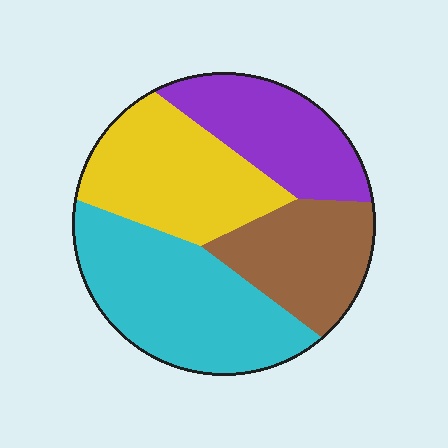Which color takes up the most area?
Cyan, at roughly 35%.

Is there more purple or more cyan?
Cyan.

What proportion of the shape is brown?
Brown takes up about one fifth (1/5) of the shape.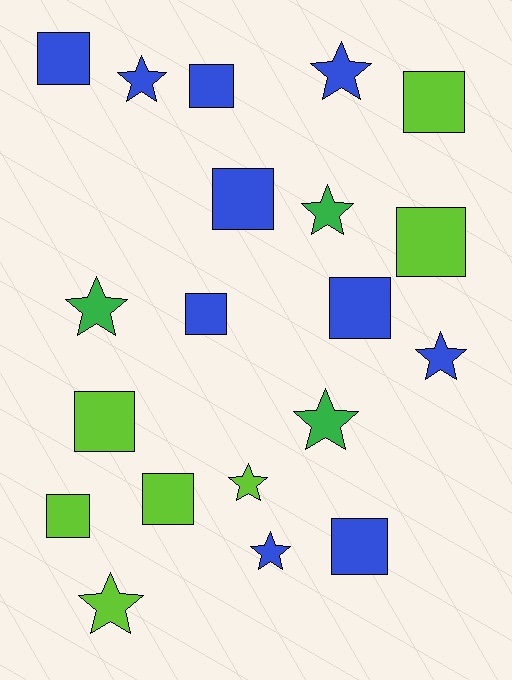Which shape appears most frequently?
Square, with 11 objects.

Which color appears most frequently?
Blue, with 10 objects.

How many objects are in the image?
There are 20 objects.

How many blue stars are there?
There are 4 blue stars.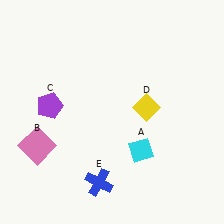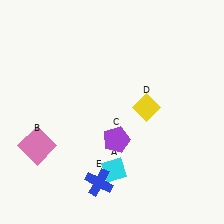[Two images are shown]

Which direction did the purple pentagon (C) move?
The purple pentagon (C) moved right.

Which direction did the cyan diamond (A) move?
The cyan diamond (A) moved left.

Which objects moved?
The objects that moved are: the cyan diamond (A), the purple pentagon (C).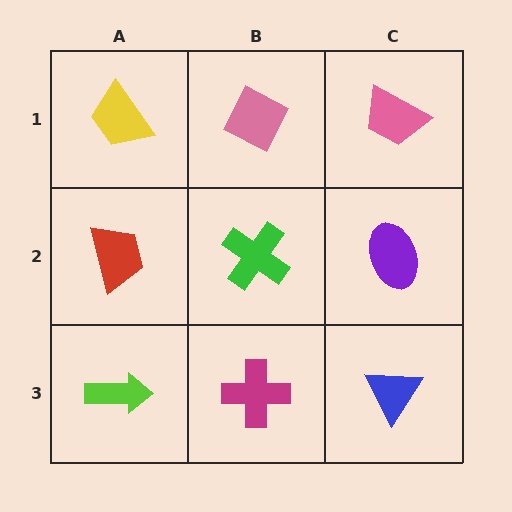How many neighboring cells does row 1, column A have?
2.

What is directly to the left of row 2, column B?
A red trapezoid.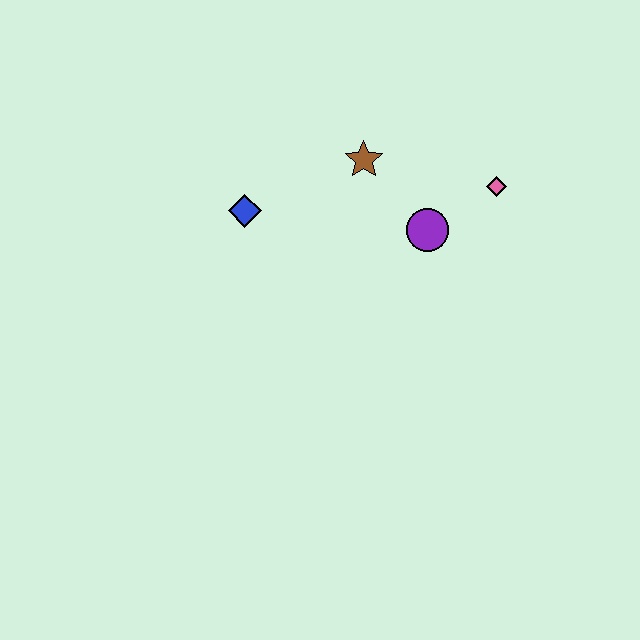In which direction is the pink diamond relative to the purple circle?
The pink diamond is to the right of the purple circle.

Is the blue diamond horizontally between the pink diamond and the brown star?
No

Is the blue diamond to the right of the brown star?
No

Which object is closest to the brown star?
The purple circle is closest to the brown star.